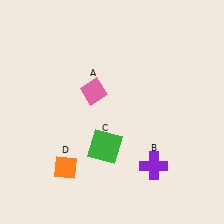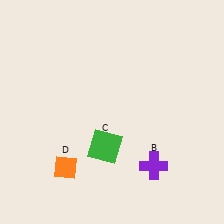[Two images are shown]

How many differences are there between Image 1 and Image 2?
There is 1 difference between the two images.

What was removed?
The pink diamond (A) was removed in Image 2.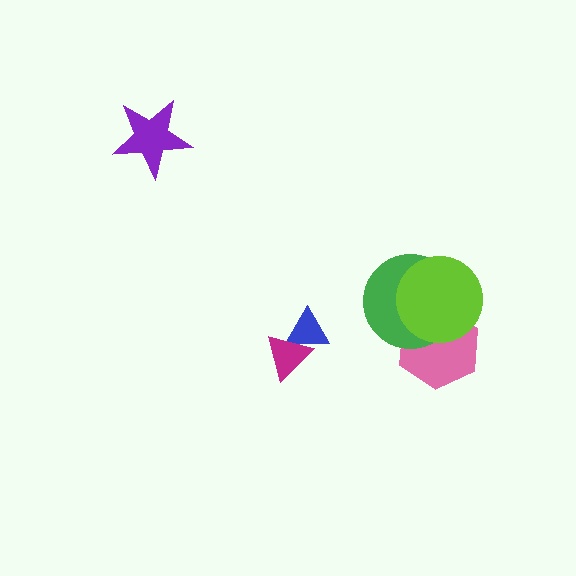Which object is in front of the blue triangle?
The magenta triangle is in front of the blue triangle.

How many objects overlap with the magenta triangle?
1 object overlaps with the magenta triangle.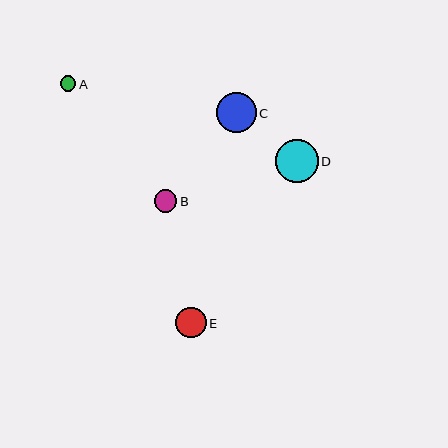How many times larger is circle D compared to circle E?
Circle D is approximately 1.4 times the size of circle E.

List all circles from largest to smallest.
From largest to smallest: D, C, E, B, A.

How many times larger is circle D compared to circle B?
Circle D is approximately 1.9 times the size of circle B.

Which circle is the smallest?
Circle A is the smallest with a size of approximately 16 pixels.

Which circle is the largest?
Circle D is the largest with a size of approximately 42 pixels.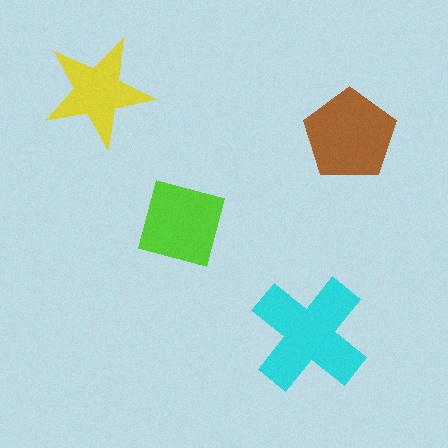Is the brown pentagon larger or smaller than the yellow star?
Larger.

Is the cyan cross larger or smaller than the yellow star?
Larger.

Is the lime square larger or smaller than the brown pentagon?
Smaller.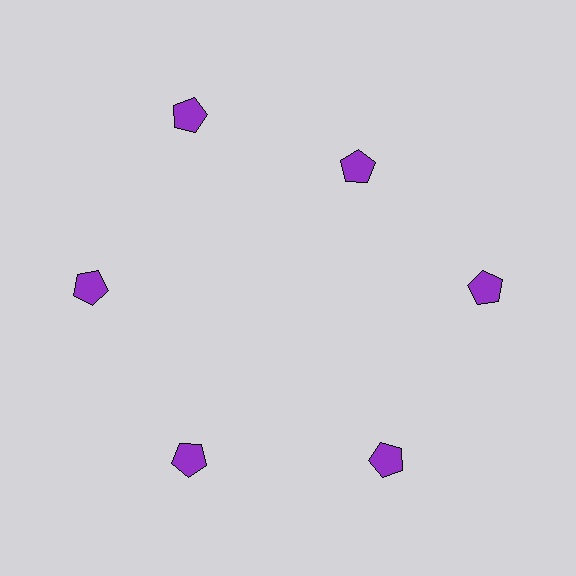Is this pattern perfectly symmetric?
No. The 6 purple pentagons are arranged in a ring, but one element near the 1 o'clock position is pulled inward toward the center, breaking the 6-fold rotational symmetry.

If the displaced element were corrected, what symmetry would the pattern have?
It would have 6-fold rotational symmetry — the pattern would map onto itself every 60 degrees.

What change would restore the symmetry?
The symmetry would be restored by moving it outward, back onto the ring so that all 6 pentagons sit at equal angles and equal distance from the center.